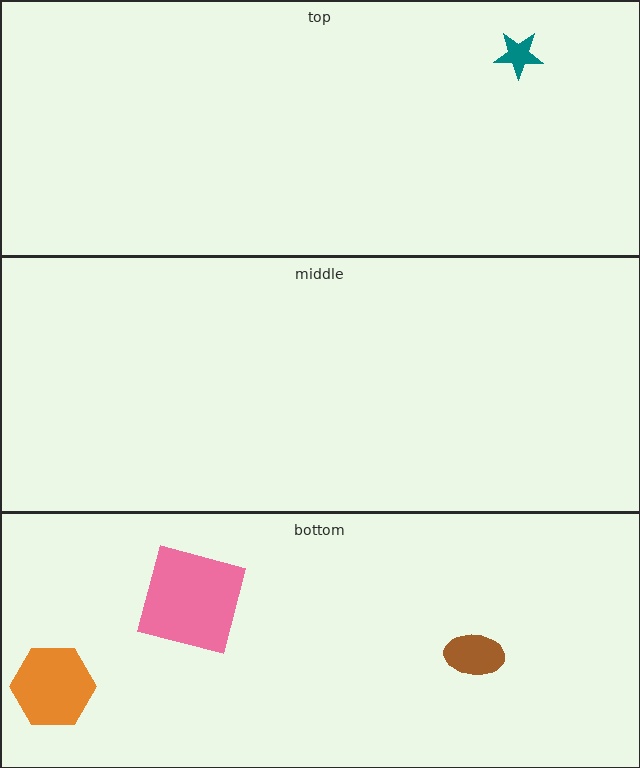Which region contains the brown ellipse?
The bottom region.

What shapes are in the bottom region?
The pink square, the brown ellipse, the orange hexagon.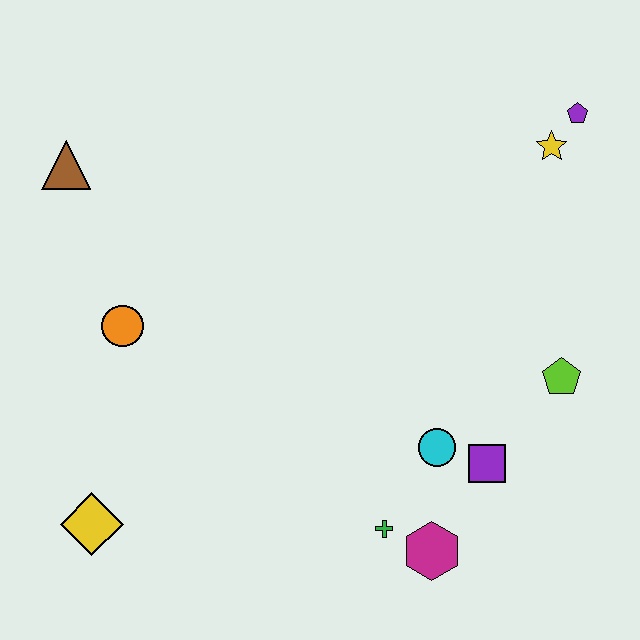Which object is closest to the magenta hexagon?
The green cross is closest to the magenta hexagon.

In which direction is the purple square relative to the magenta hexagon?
The purple square is above the magenta hexagon.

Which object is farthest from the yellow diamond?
The purple pentagon is farthest from the yellow diamond.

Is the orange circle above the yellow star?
No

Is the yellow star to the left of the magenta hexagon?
No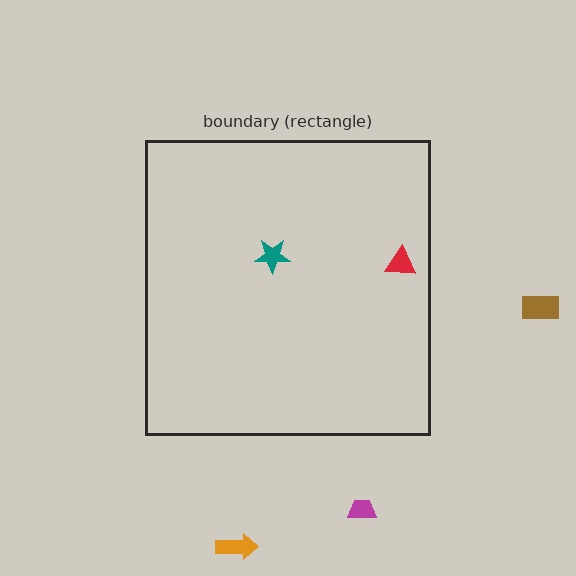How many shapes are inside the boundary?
2 inside, 3 outside.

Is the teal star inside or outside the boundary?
Inside.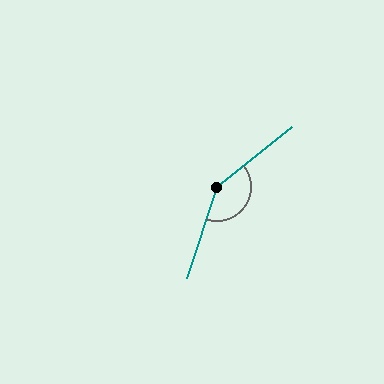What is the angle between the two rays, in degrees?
Approximately 147 degrees.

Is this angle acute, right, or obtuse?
It is obtuse.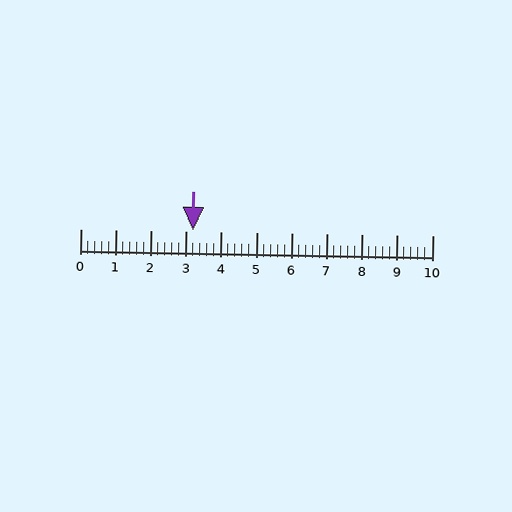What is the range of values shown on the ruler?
The ruler shows values from 0 to 10.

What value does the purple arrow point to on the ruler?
The purple arrow points to approximately 3.2.